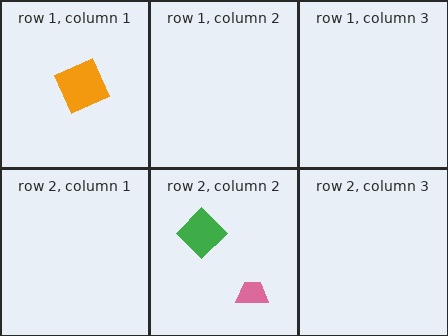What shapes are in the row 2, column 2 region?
The green diamond, the pink trapezoid.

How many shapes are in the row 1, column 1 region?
1.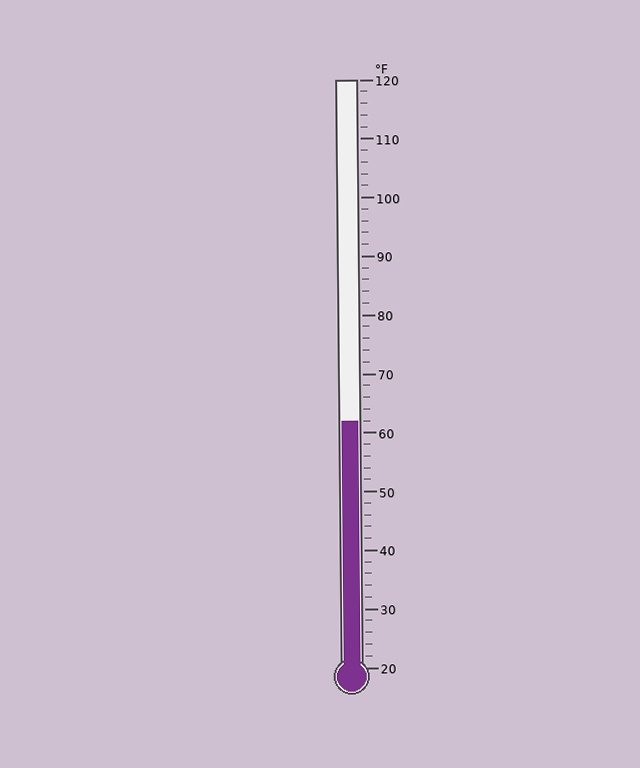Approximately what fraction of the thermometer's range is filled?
The thermometer is filled to approximately 40% of its range.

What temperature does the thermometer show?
The thermometer shows approximately 62°F.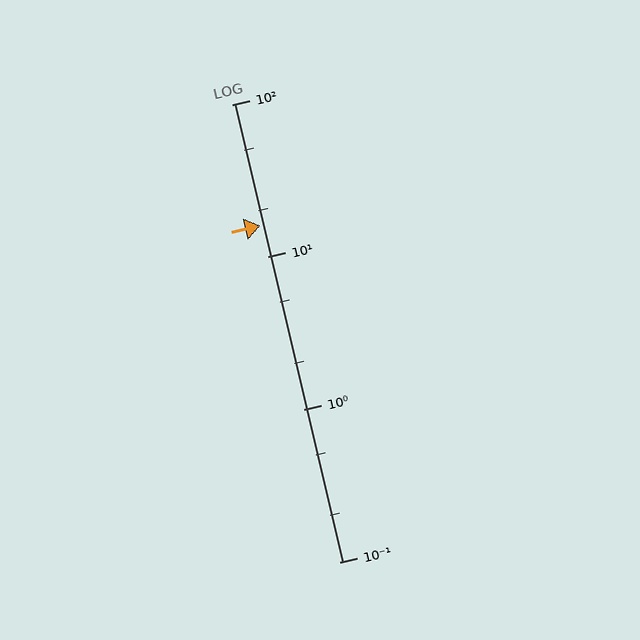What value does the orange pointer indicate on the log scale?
The pointer indicates approximately 16.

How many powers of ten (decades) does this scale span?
The scale spans 3 decades, from 0.1 to 100.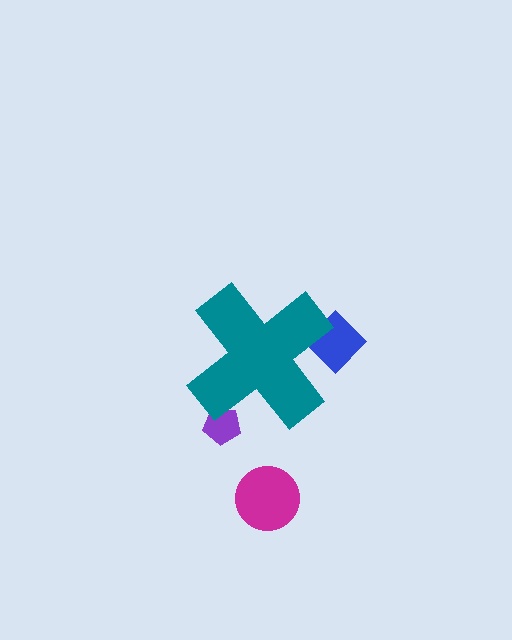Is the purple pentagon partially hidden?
Yes, the purple pentagon is partially hidden behind the teal cross.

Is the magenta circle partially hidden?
No, the magenta circle is fully visible.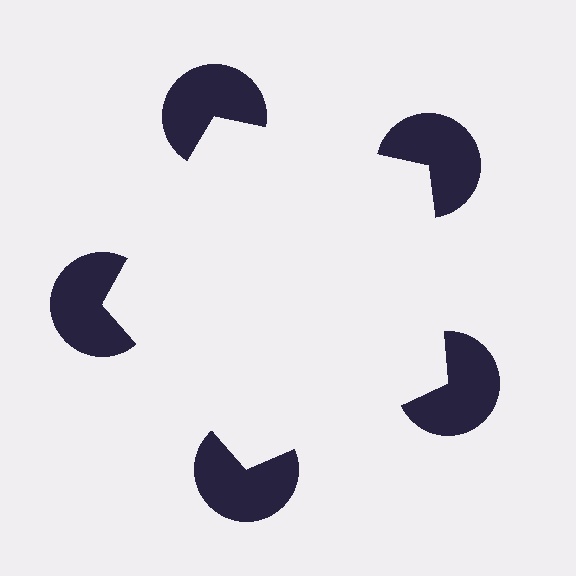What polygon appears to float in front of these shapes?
An illusory pentagon — its edges are inferred from the aligned wedge cuts in the pac-man discs, not physically drawn.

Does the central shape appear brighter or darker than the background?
It typically appears slightly brighter than the background, even though no actual brightness change is drawn.